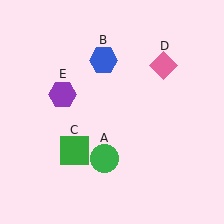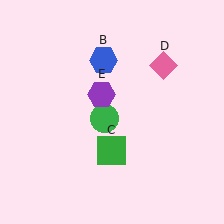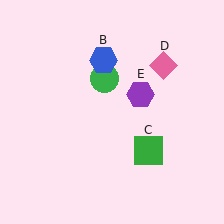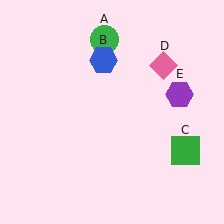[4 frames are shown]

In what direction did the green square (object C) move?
The green square (object C) moved right.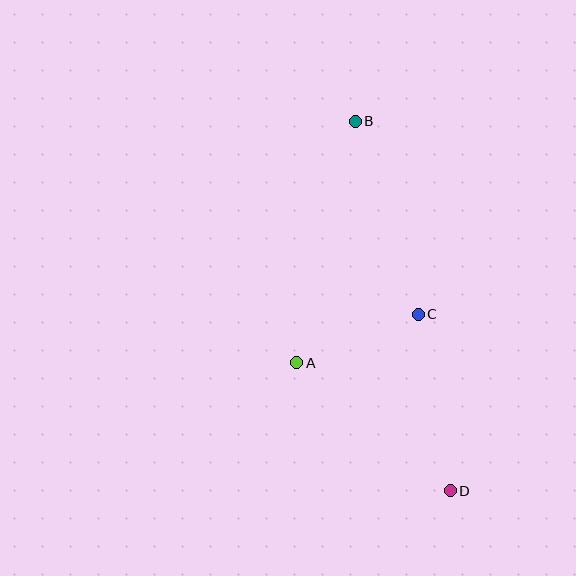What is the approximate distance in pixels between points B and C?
The distance between B and C is approximately 203 pixels.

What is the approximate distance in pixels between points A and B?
The distance between A and B is approximately 248 pixels.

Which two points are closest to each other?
Points A and C are closest to each other.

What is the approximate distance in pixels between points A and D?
The distance between A and D is approximately 200 pixels.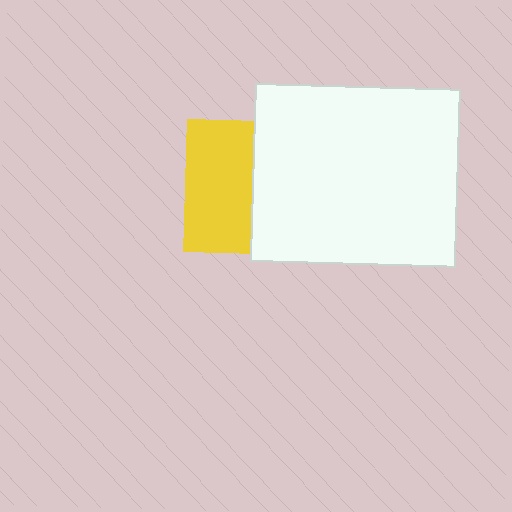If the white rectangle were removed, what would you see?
You would see the complete yellow square.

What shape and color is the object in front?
The object in front is a white rectangle.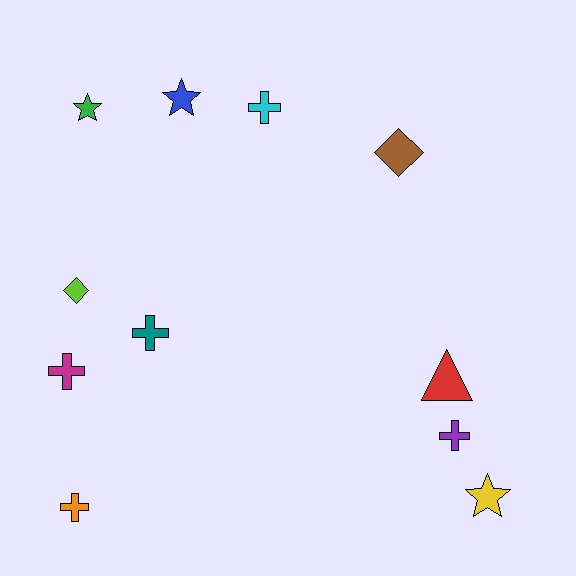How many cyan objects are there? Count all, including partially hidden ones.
There is 1 cyan object.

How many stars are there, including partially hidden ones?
There are 3 stars.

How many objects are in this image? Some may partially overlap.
There are 11 objects.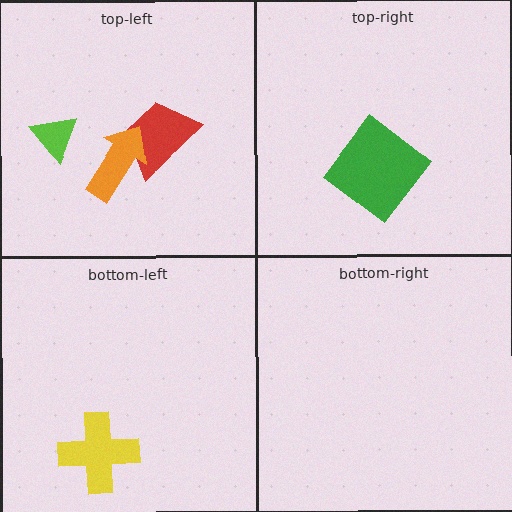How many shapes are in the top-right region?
1.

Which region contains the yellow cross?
The bottom-left region.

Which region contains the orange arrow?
The top-left region.